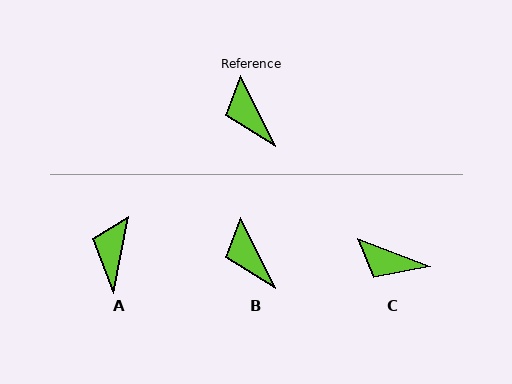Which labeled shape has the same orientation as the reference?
B.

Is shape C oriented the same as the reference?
No, it is off by about 43 degrees.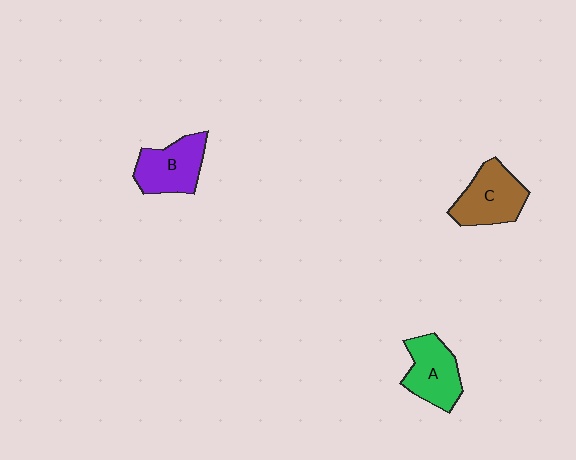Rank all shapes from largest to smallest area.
From largest to smallest: C (brown), B (purple), A (green).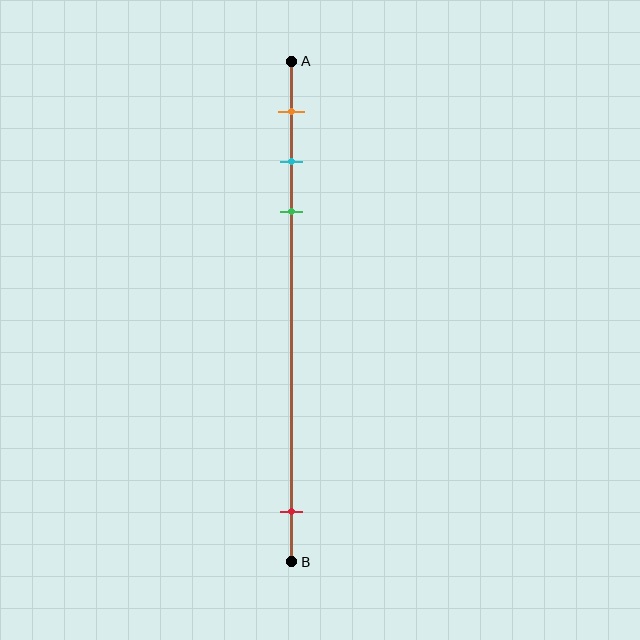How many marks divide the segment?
There are 4 marks dividing the segment.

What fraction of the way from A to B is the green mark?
The green mark is approximately 30% (0.3) of the way from A to B.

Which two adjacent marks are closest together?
The cyan and green marks are the closest adjacent pair.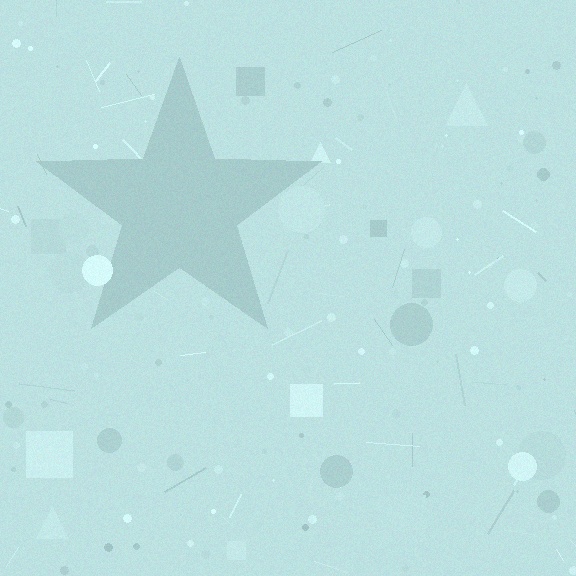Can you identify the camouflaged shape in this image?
The camouflaged shape is a star.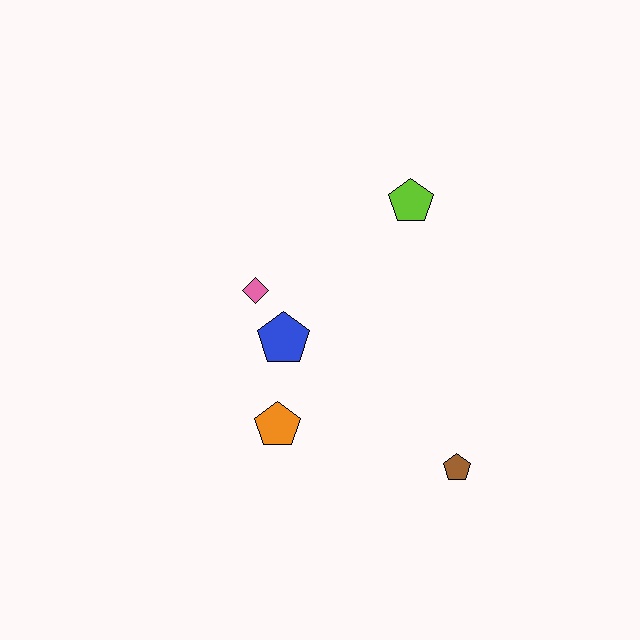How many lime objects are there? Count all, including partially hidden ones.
There is 1 lime object.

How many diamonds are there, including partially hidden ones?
There is 1 diamond.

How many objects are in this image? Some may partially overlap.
There are 5 objects.